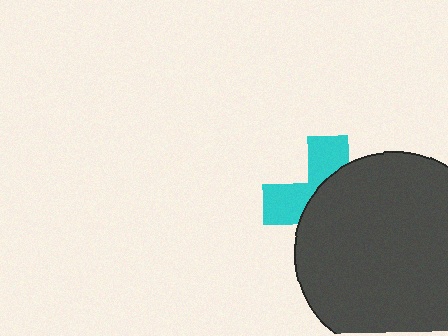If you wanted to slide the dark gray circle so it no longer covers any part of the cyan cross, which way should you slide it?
Slide it toward the lower-right — that is the most direct way to separate the two shapes.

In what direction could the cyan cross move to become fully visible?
The cyan cross could move toward the upper-left. That would shift it out from behind the dark gray circle entirely.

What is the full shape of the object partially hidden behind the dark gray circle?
The partially hidden object is a cyan cross.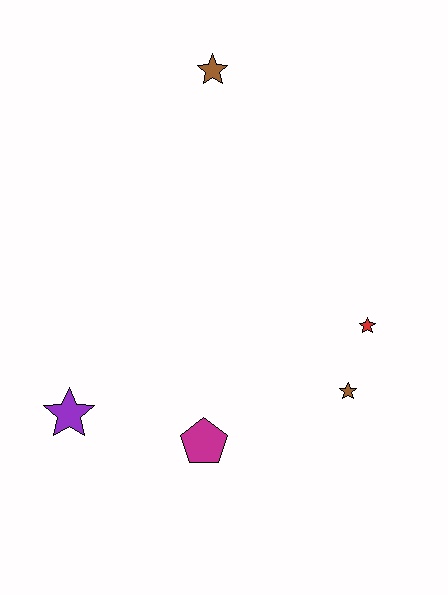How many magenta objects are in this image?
There is 1 magenta object.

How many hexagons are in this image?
There are no hexagons.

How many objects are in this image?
There are 5 objects.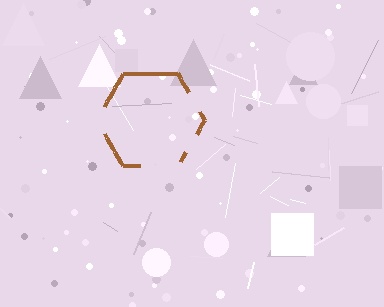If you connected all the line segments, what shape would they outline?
They would outline a hexagon.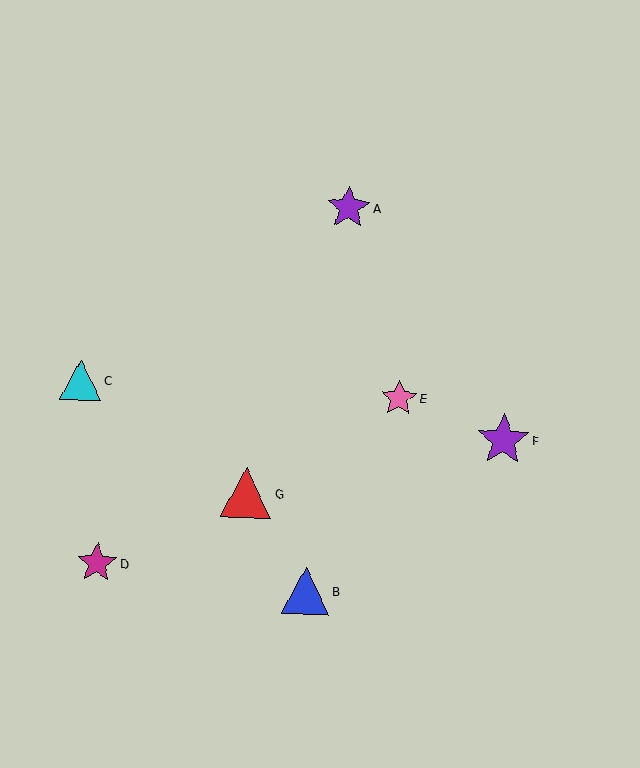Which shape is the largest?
The purple star (labeled F) is the largest.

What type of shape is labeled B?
Shape B is a blue triangle.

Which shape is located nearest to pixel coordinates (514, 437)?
The purple star (labeled F) at (503, 440) is nearest to that location.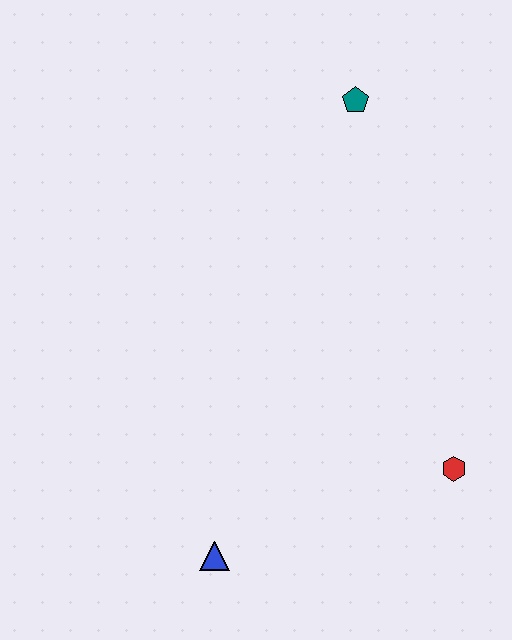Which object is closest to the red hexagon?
The blue triangle is closest to the red hexagon.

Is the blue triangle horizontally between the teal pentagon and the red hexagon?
No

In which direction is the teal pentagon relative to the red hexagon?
The teal pentagon is above the red hexagon.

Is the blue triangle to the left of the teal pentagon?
Yes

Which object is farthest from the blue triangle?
The teal pentagon is farthest from the blue triangle.